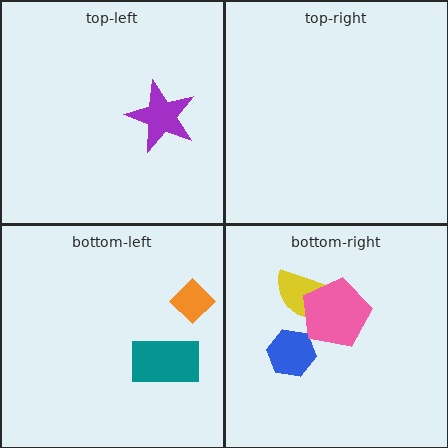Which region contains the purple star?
The top-left region.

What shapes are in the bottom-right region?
The yellow semicircle, the blue hexagon, the pink pentagon.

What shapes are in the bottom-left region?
The teal rectangle, the orange diamond.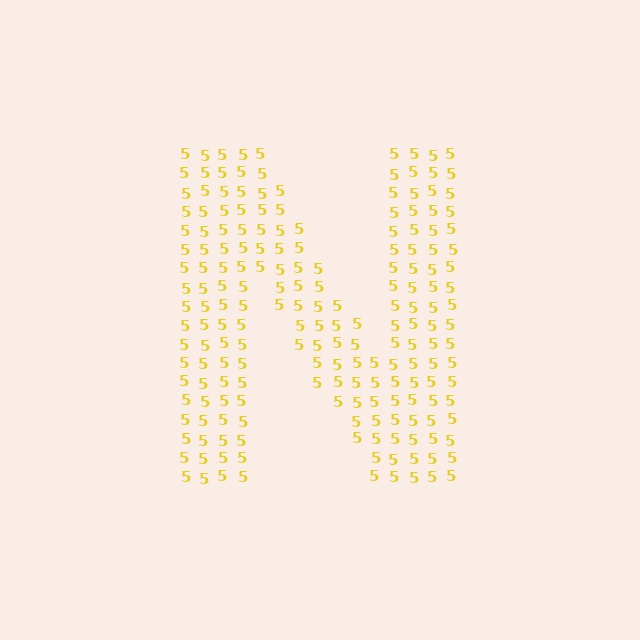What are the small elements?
The small elements are digit 5's.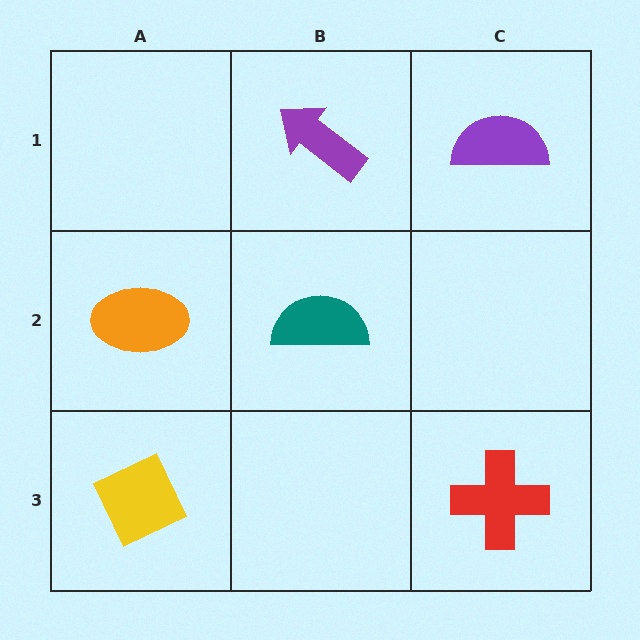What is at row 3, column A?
A yellow diamond.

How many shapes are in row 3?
2 shapes.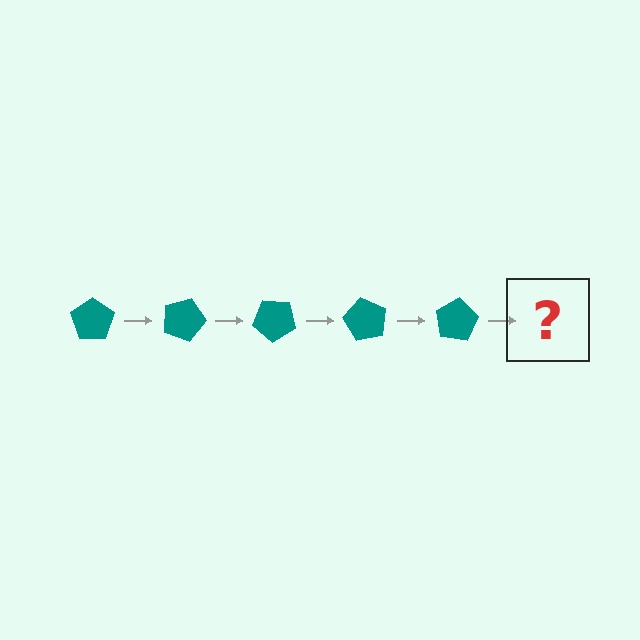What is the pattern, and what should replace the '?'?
The pattern is that the pentagon rotates 20 degrees each step. The '?' should be a teal pentagon rotated 100 degrees.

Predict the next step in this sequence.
The next step is a teal pentagon rotated 100 degrees.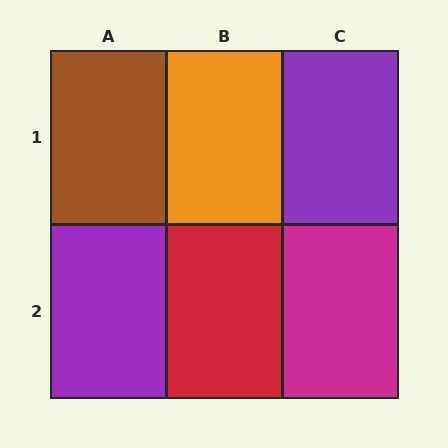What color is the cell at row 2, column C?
Magenta.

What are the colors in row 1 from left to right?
Brown, orange, purple.